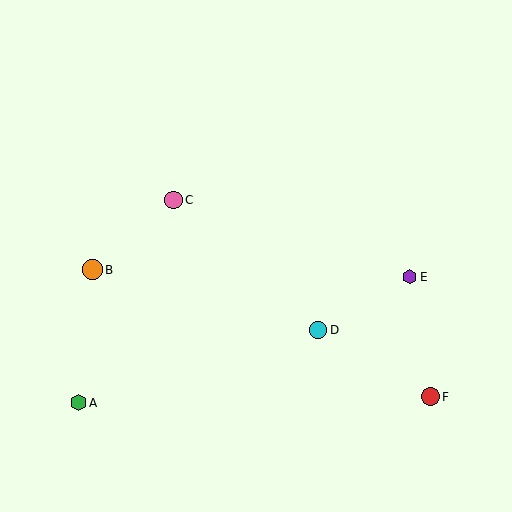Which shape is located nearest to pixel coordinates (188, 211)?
The pink circle (labeled C) at (174, 200) is nearest to that location.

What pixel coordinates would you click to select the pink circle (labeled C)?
Click at (174, 200) to select the pink circle C.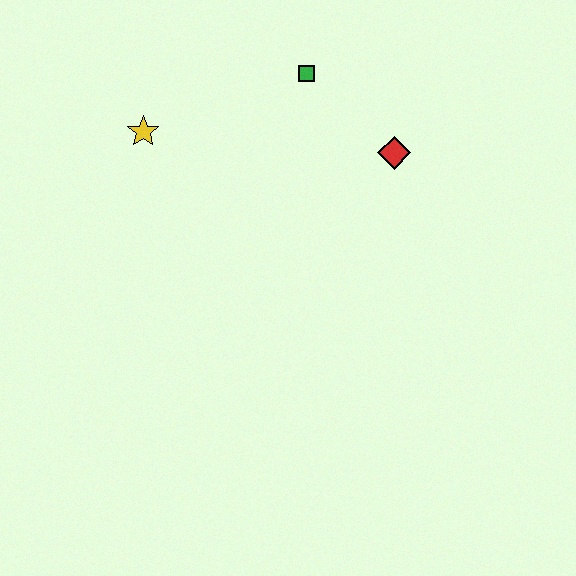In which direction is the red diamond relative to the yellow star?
The red diamond is to the right of the yellow star.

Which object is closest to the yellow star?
The green square is closest to the yellow star.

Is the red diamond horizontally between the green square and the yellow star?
No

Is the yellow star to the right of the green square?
No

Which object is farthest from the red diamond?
The yellow star is farthest from the red diamond.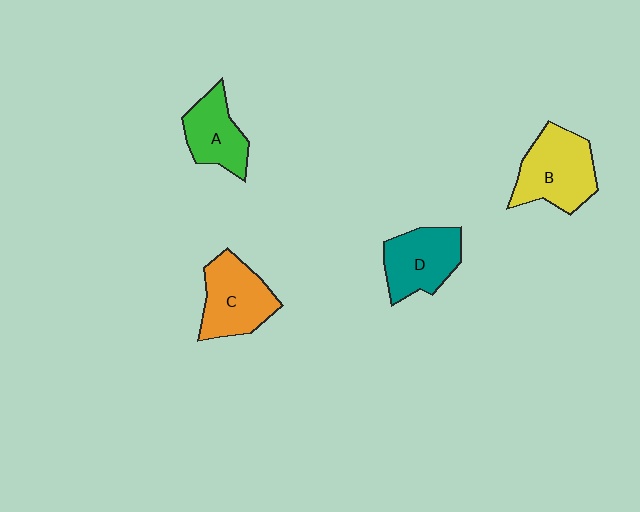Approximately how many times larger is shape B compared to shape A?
Approximately 1.4 times.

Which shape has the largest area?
Shape B (yellow).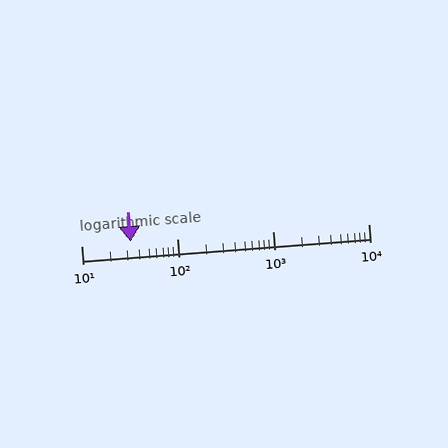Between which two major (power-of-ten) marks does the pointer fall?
The pointer is between 10 and 100.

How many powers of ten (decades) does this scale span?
The scale spans 3 decades, from 10 to 10000.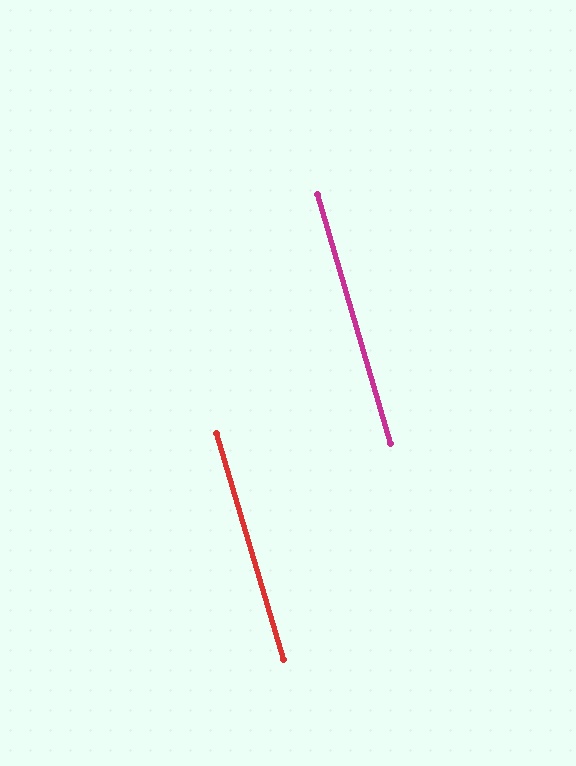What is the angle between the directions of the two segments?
Approximately 0 degrees.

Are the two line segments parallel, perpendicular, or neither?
Parallel — their directions differ by only 0.1°.